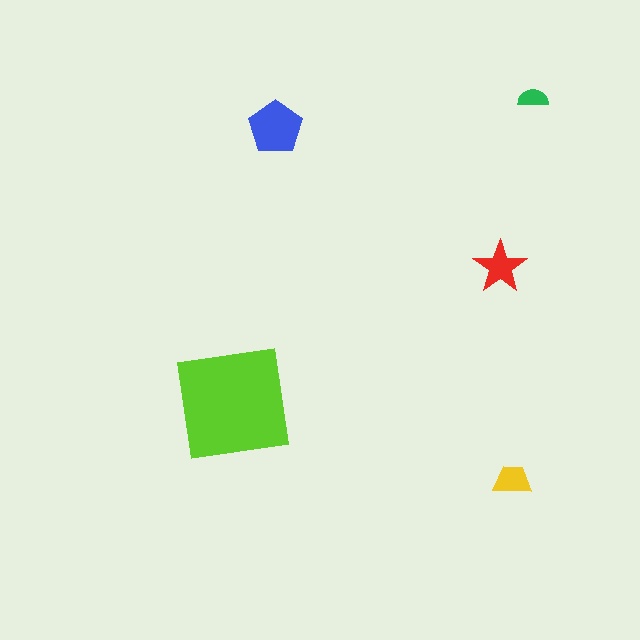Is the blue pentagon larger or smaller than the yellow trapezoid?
Larger.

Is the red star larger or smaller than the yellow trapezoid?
Larger.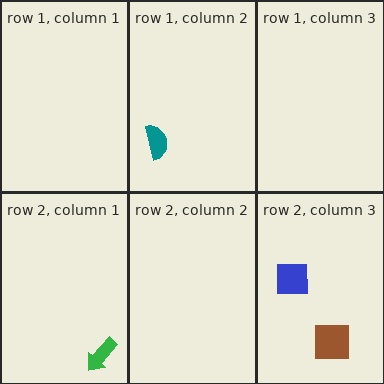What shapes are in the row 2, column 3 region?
The brown square, the blue square.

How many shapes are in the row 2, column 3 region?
2.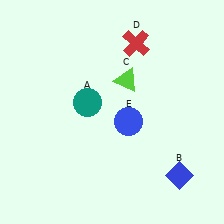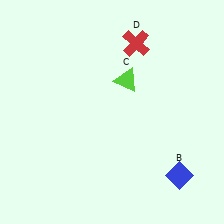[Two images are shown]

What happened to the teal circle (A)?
The teal circle (A) was removed in Image 2. It was in the top-left area of Image 1.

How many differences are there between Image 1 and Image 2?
There are 2 differences between the two images.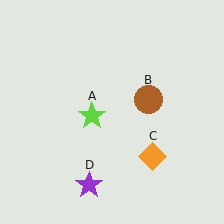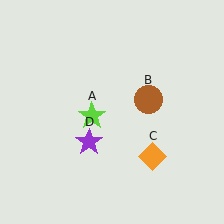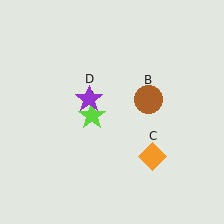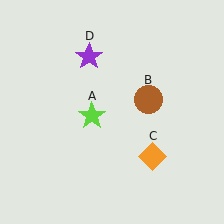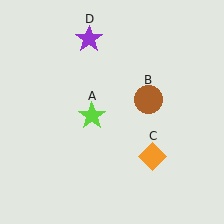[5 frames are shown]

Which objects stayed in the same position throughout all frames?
Lime star (object A) and brown circle (object B) and orange diamond (object C) remained stationary.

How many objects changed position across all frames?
1 object changed position: purple star (object D).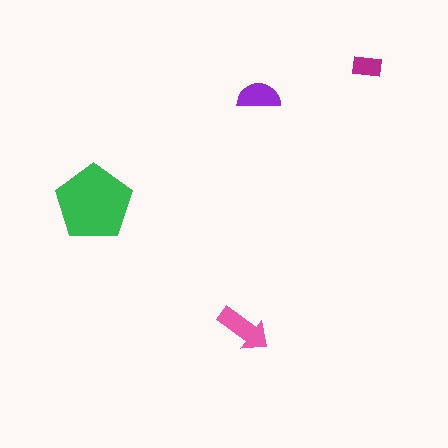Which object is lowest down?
The pink arrow is bottommost.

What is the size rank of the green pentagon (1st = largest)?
1st.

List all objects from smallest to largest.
The magenta rectangle, the purple semicircle, the pink arrow, the green pentagon.